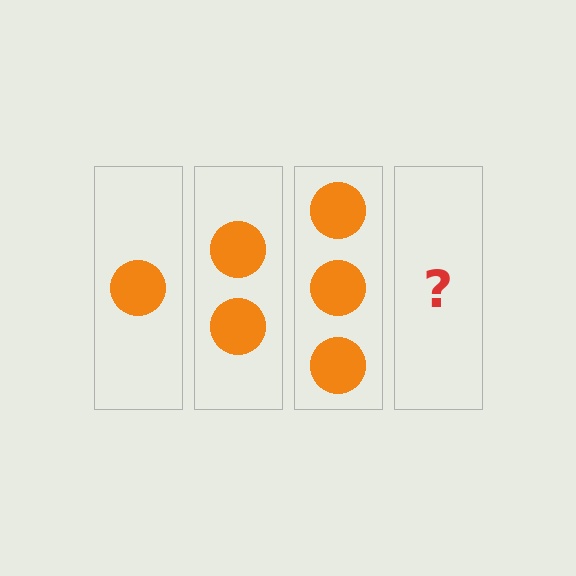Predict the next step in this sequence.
The next step is 4 circles.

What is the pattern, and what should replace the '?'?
The pattern is that each step adds one more circle. The '?' should be 4 circles.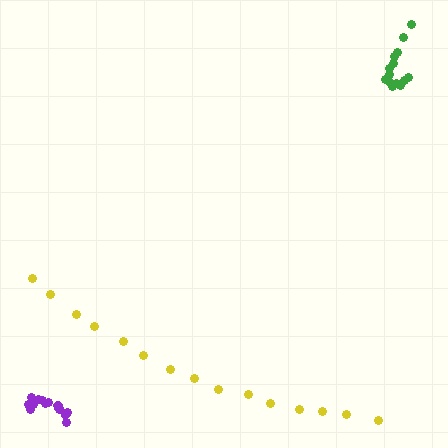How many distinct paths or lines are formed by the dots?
There are 3 distinct paths.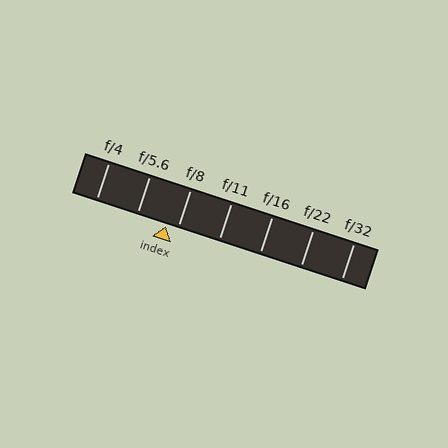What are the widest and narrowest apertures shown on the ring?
The widest aperture shown is f/4 and the narrowest is f/32.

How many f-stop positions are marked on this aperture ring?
There are 7 f-stop positions marked.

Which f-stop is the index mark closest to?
The index mark is closest to f/8.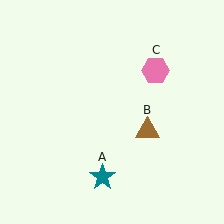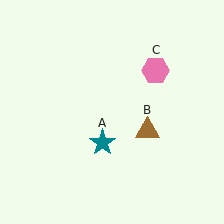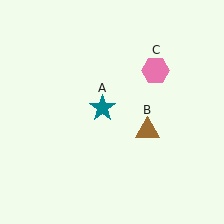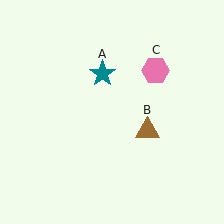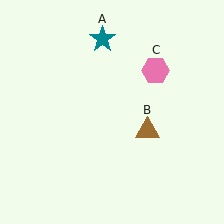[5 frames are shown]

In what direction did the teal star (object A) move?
The teal star (object A) moved up.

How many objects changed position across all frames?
1 object changed position: teal star (object A).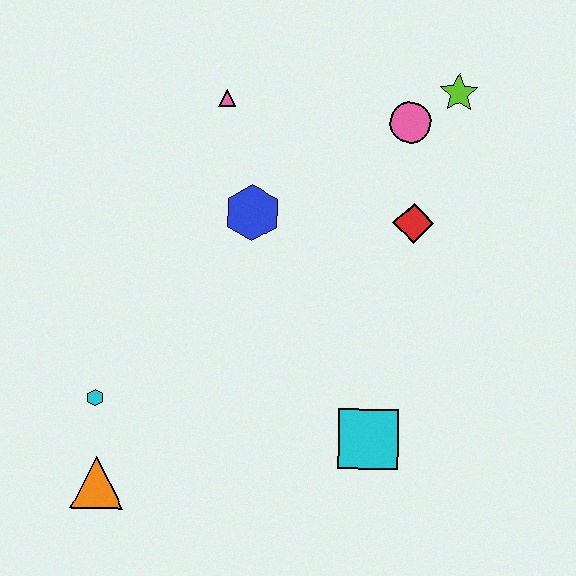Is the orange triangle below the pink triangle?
Yes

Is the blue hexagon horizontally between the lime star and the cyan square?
No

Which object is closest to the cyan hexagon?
The orange triangle is closest to the cyan hexagon.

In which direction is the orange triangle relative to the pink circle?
The orange triangle is below the pink circle.